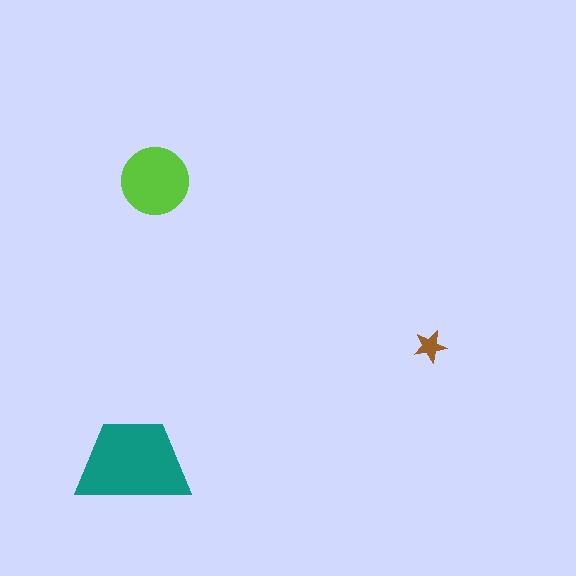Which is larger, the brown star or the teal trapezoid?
The teal trapezoid.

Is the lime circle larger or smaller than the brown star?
Larger.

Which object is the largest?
The teal trapezoid.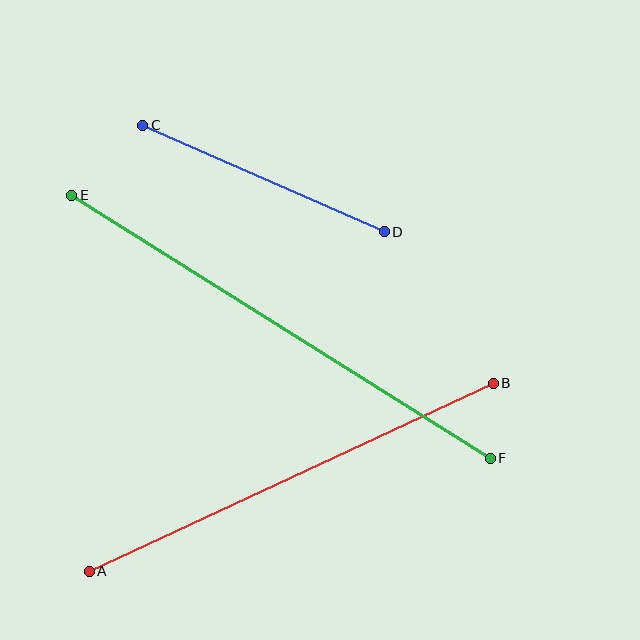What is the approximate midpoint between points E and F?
The midpoint is at approximately (281, 327) pixels.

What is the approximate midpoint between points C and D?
The midpoint is at approximately (263, 178) pixels.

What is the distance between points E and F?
The distance is approximately 494 pixels.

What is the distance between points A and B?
The distance is approximately 445 pixels.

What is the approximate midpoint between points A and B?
The midpoint is at approximately (291, 477) pixels.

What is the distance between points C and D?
The distance is approximately 264 pixels.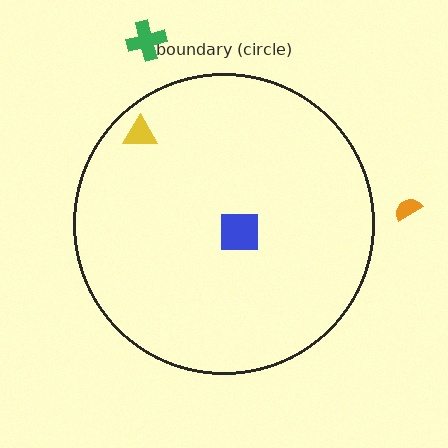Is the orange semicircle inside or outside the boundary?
Outside.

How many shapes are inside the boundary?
2 inside, 2 outside.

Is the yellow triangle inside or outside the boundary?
Inside.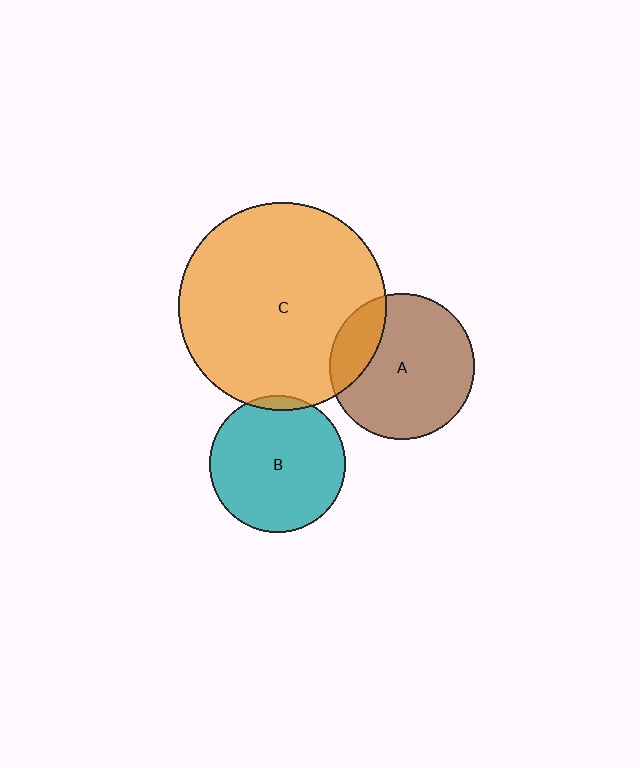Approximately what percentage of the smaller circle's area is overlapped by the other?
Approximately 20%.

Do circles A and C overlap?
Yes.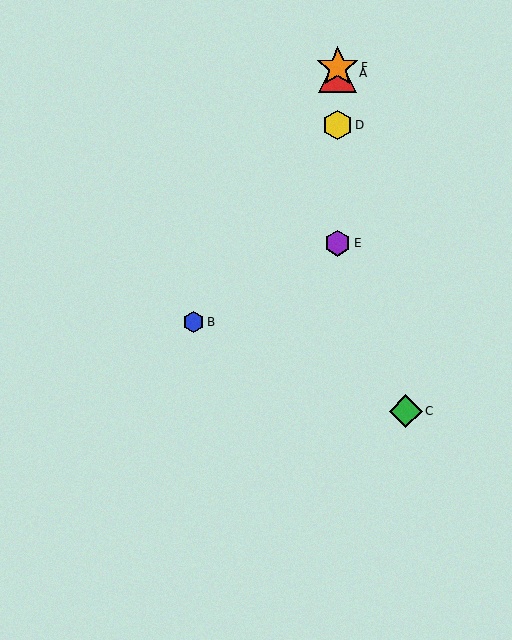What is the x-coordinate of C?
Object C is at x≈406.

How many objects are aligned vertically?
4 objects (A, D, E, F) are aligned vertically.